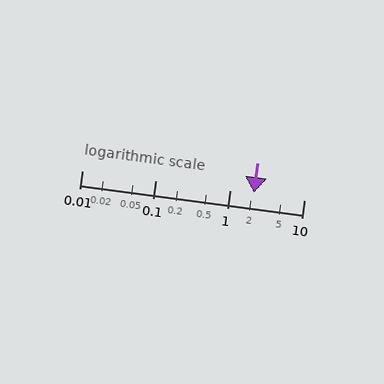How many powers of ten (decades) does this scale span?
The scale spans 3 decades, from 0.01 to 10.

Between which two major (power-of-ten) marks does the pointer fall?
The pointer is between 1 and 10.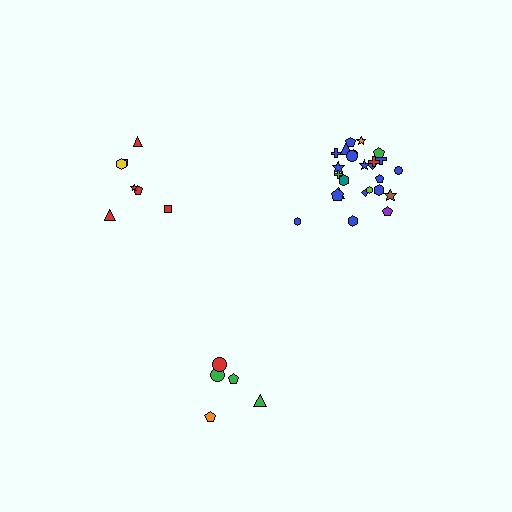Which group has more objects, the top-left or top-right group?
The top-right group.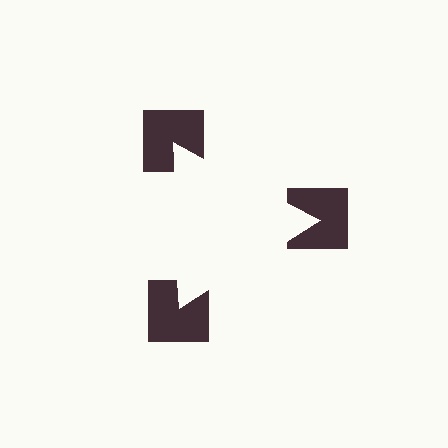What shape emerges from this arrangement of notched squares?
An illusory triangle — its edges are inferred from the aligned wedge cuts in the notched squares, not physically drawn.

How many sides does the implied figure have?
3 sides.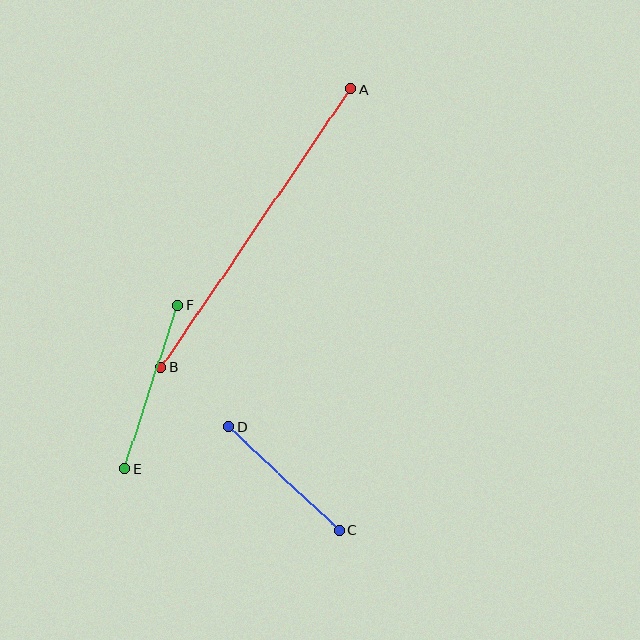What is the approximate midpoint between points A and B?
The midpoint is at approximately (256, 228) pixels.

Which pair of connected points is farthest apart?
Points A and B are farthest apart.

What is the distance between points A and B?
The distance is approximately 336 pixels.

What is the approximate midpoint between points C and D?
The midpoint is at approximately (284, 478) pixels.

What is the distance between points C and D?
The distance is approximately 152 pixels.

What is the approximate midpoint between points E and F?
The midpoint is at approximately (151, 387) pixels.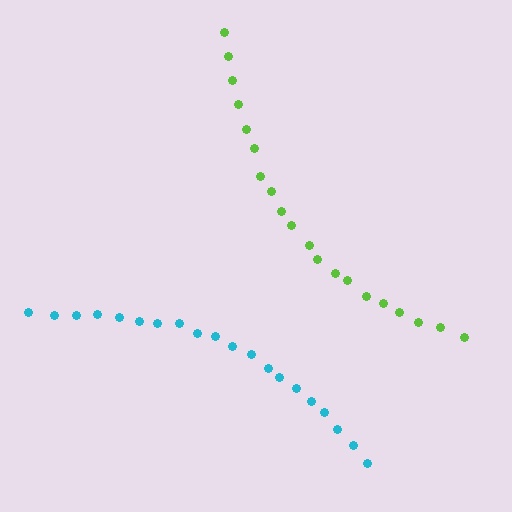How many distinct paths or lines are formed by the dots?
There are 2 distinct paths.